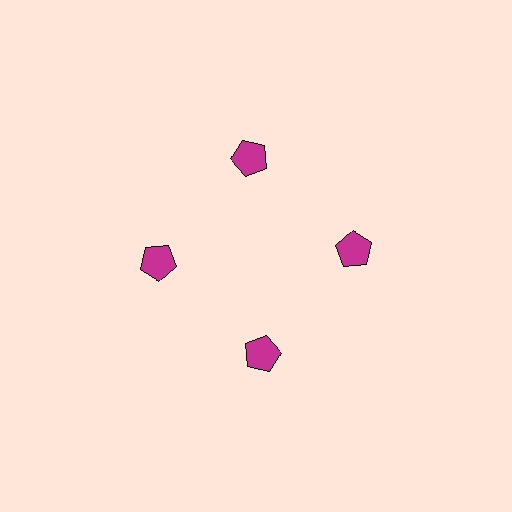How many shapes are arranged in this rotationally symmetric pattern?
There are 4 shapes, arranged in 4 groups of 1.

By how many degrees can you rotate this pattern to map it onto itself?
The pattern maps onto itself every 90 degrees of rotation.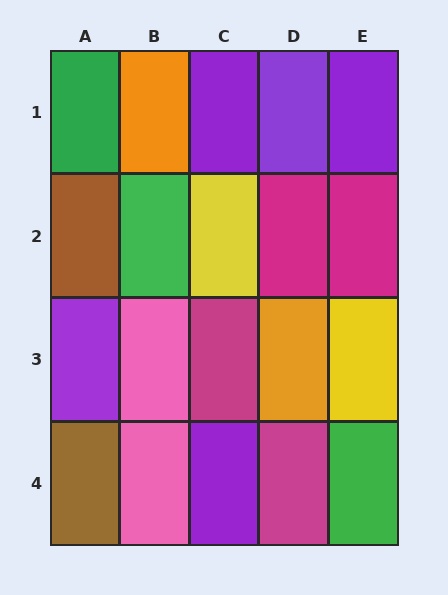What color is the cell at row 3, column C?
Magenta.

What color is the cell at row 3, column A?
Purple.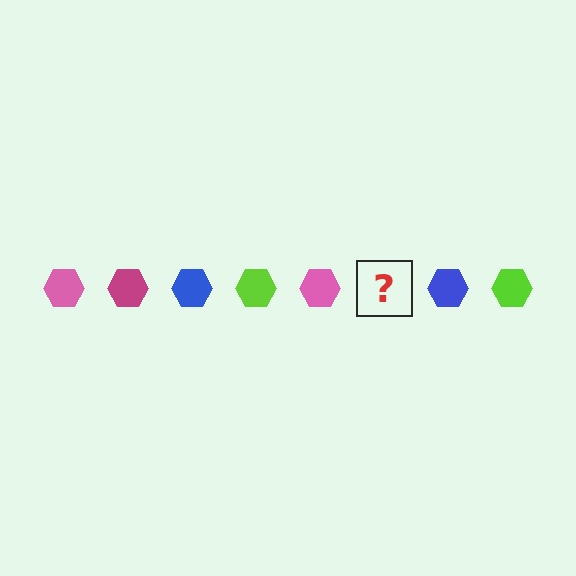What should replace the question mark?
The question mark should be replaced with a magenta hexagon.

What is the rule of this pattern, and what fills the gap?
The rule is that the pattern cycles through pink, magenta, blue, lime hexagons. The gap should be filled with a magenta hexagon.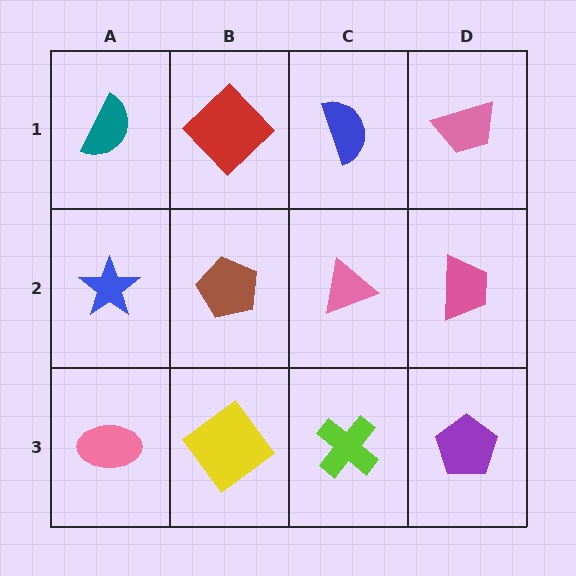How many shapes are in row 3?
4 shapes.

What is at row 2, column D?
A pink trapezoid.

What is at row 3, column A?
A pink ellipse.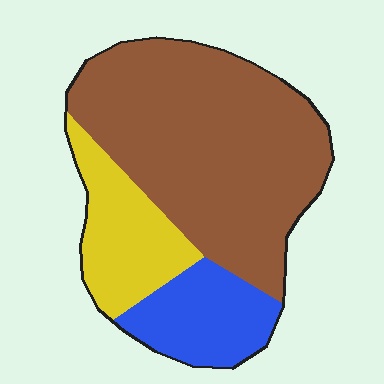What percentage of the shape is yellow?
Yellow takes up about one fifth (1/5) of the shape.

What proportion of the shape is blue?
Blue covers roughly 20% of the shape.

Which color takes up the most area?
Brown, at roughly 65%.